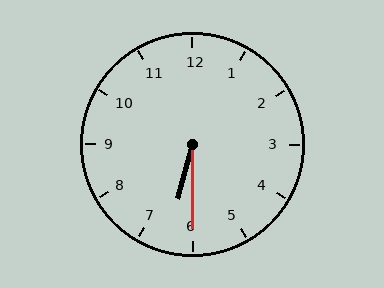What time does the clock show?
6:30.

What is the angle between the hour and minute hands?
Approximately 15 degrees.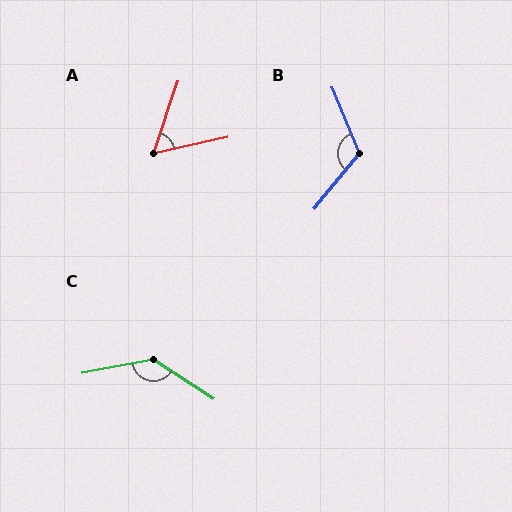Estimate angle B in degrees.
Approximately 118 degrees.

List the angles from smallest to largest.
A (58°), B (118°), C (136°).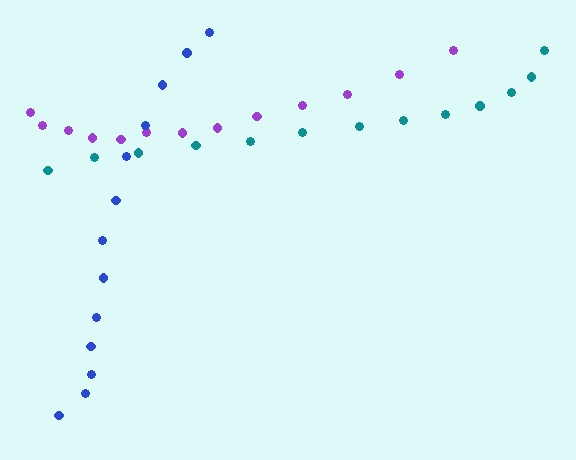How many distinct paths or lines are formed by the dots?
There are 3 distinct paths.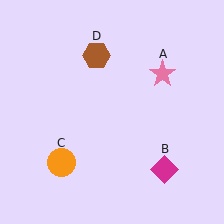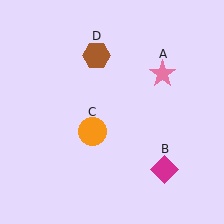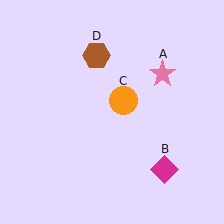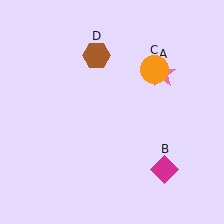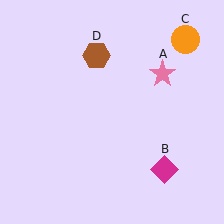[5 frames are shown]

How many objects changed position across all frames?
1 object changed position: orange circle (object C).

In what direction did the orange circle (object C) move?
The orange circle (object C) moved up and to the right.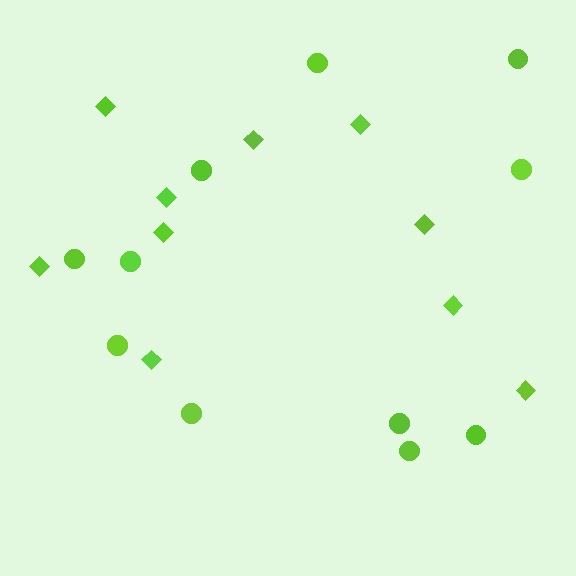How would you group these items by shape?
There are 2 groups: one group of circles (11) and one group of diamonds (10).